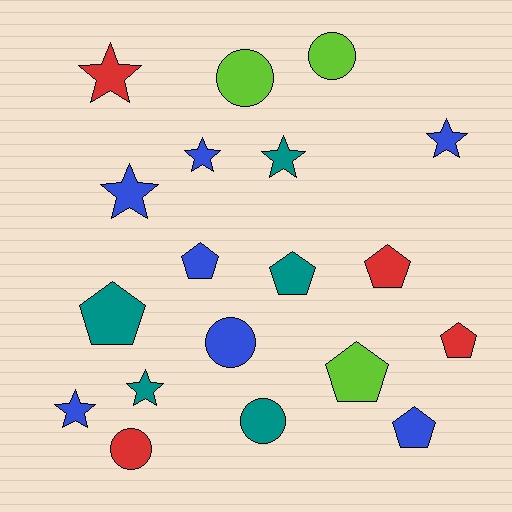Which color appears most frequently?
Blue, with 7 objects.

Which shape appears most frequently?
Pentagon, with 7 objects.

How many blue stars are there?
There are 4 blue stars.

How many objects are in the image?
There are 19 objects.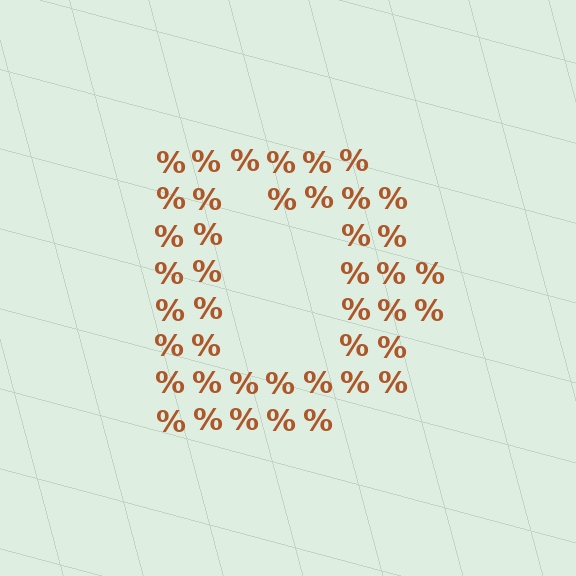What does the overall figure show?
The overall figure shows the letter D.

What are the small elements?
The small elements are percent signs.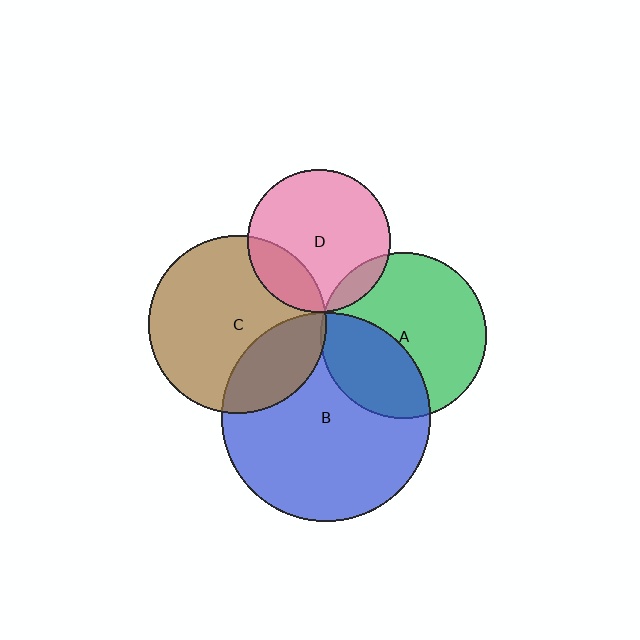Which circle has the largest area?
Circle B (blue).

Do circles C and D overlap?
Yes.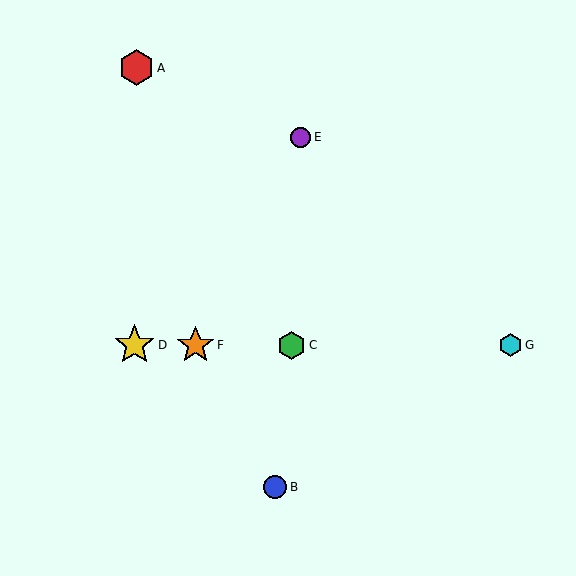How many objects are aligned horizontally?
4 objects (C, D, F, G) are aligned horizontally.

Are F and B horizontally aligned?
No, F is at y≈345 and B is at y≈487.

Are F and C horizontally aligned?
Yes, both are at y≈345.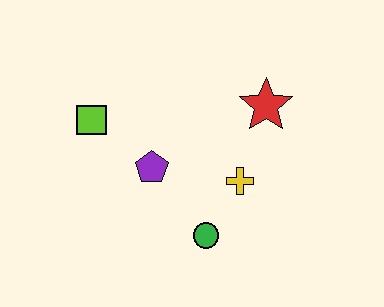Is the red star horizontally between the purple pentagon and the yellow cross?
No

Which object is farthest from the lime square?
The red star is farthest from the lime square.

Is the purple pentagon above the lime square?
No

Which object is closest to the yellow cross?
The green circle is closest to the yellow cross.